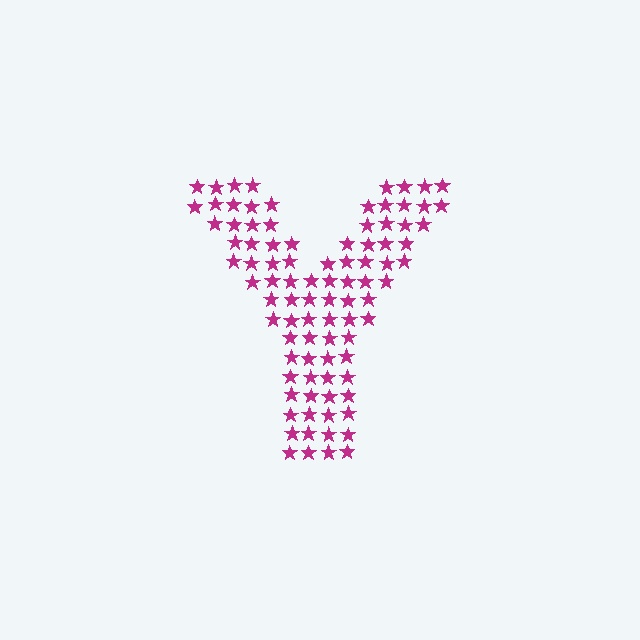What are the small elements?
The small elements are stars.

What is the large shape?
The large shape is the letter Y.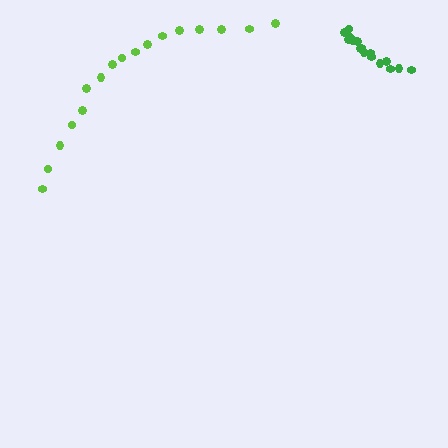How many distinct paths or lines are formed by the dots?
There are 2 distinct paths.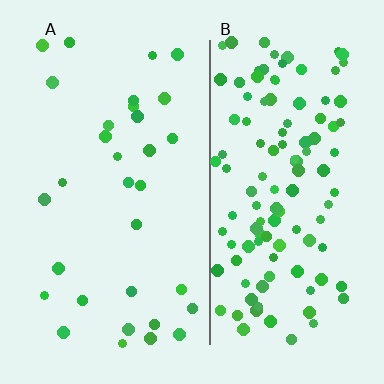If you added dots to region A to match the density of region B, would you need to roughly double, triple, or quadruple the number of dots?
Approximately quadruple.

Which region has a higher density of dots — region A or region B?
B (the right).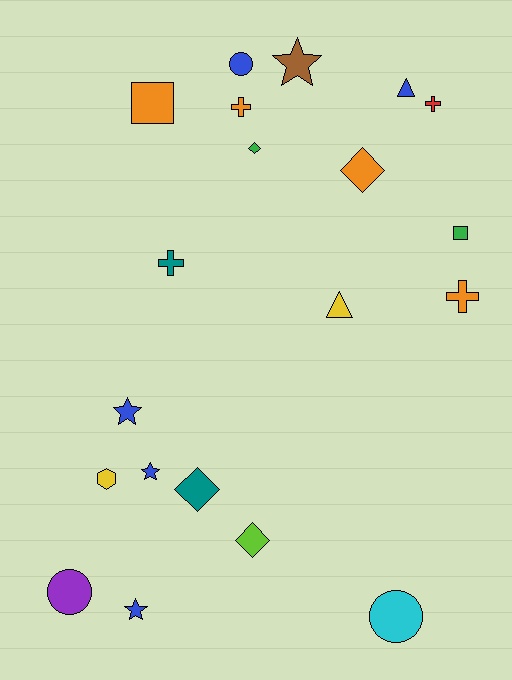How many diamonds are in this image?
There are 4 diamonds.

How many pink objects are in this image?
There are no pink objects.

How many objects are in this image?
There are 20 objects.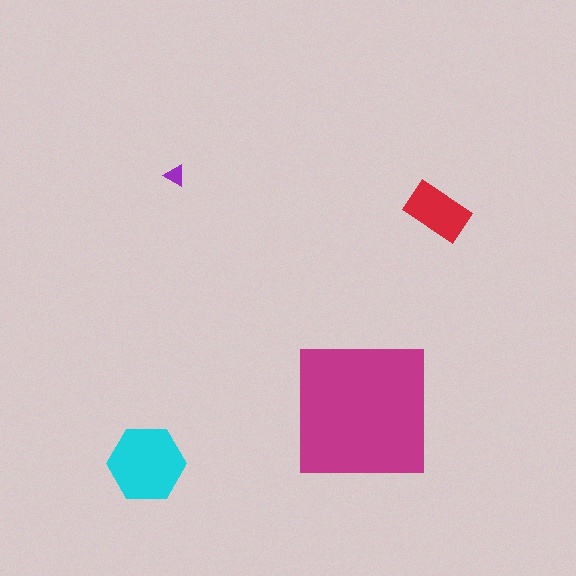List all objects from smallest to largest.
The purple triangle, the red rectangle, the cyan hexagon, the magenta square.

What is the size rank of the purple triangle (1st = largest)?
4th.